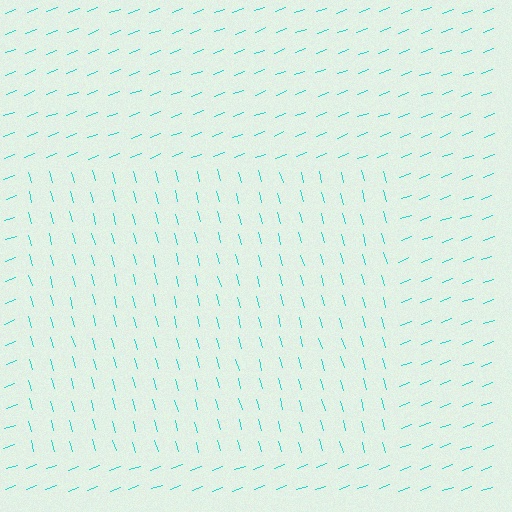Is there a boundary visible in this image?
Yes, there is a texture boundary formed by a change in line orientation.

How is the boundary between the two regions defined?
The boundary is defined purely by a change in line orientation (approximately 85 degrees difference). All lines are the same color and thickness.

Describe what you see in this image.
The image is filled with small cyan line segments. A rectangle region in the image has lines oriented differently from the surrounding lines, creating a visible texture boundary.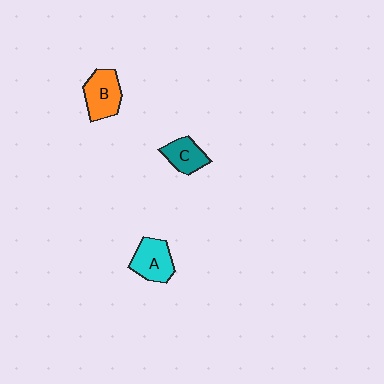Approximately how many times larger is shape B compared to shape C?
Approximately 1.3 times.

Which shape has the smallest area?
Shape C (teal).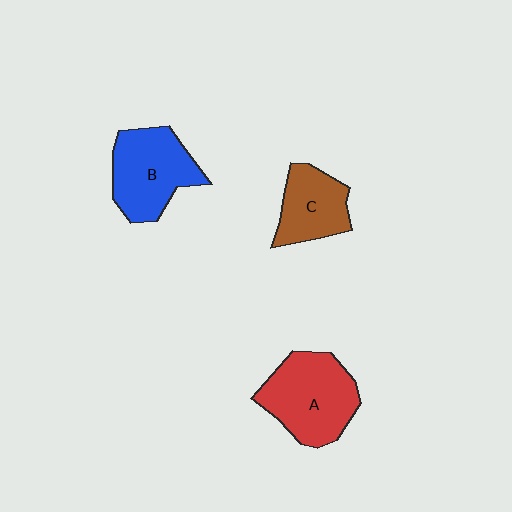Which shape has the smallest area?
Shape C (brown).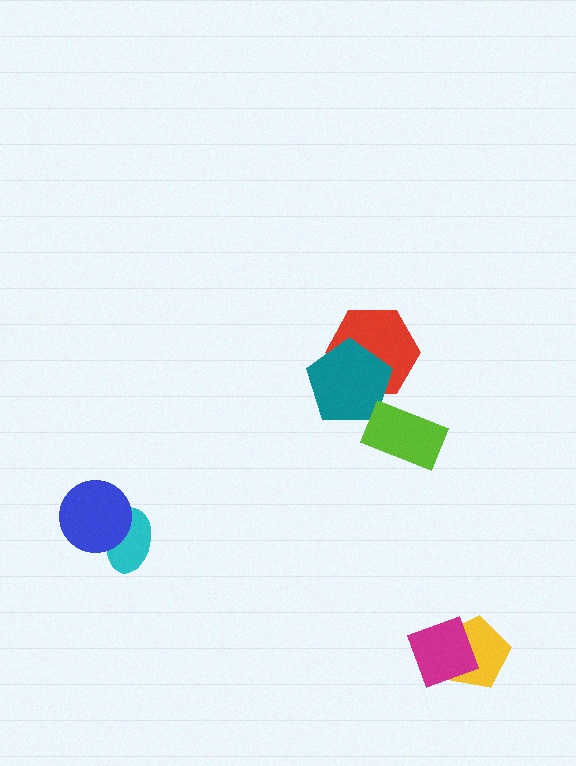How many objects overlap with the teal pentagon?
1 object overlaps with the teal pentagon.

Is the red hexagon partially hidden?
Yes, it is partially covered by another shape.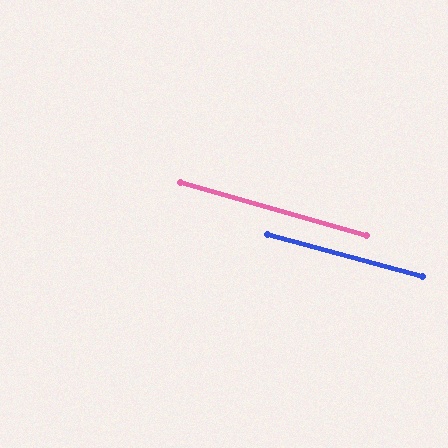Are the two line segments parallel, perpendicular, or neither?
Parallel — their directions differ by only 0.9°.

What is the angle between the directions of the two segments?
Approximately 1 degree.